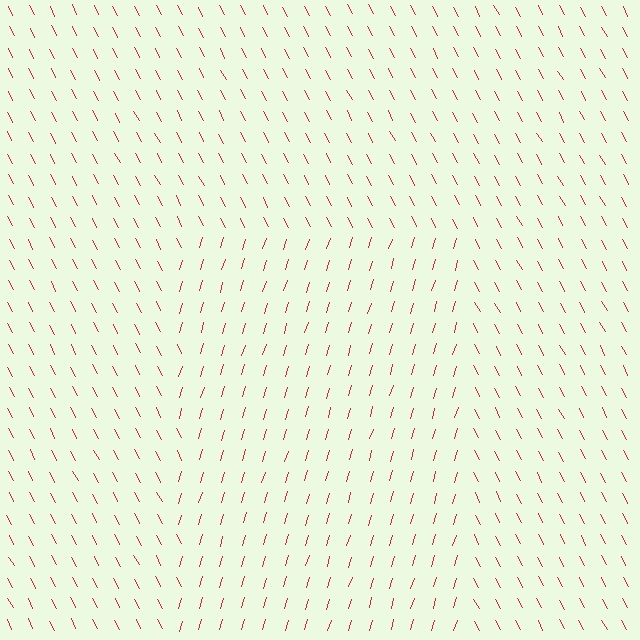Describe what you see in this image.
The image is filled with small red line segments. A rectangle region in the image has lines oriented differently from the surrounding lines, creating a visible texture boundary.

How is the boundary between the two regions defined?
The boundary is defined purely by a change in line orientation (approximately 45 degrees difference). All lines are the same color and thickness.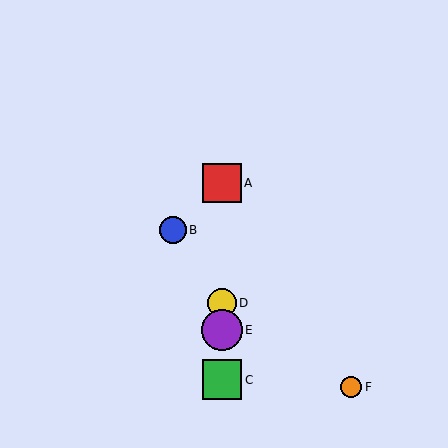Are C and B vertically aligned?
No, C is at x≈222 and B is at x≈173.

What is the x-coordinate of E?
Object E is at x≈222.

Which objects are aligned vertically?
Objects A, C, D, E are aligned vertically.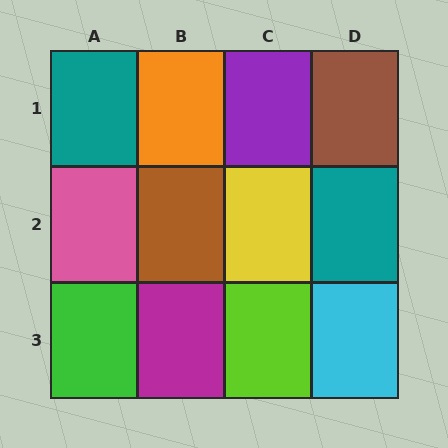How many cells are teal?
2 cells are teal.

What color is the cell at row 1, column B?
Orange.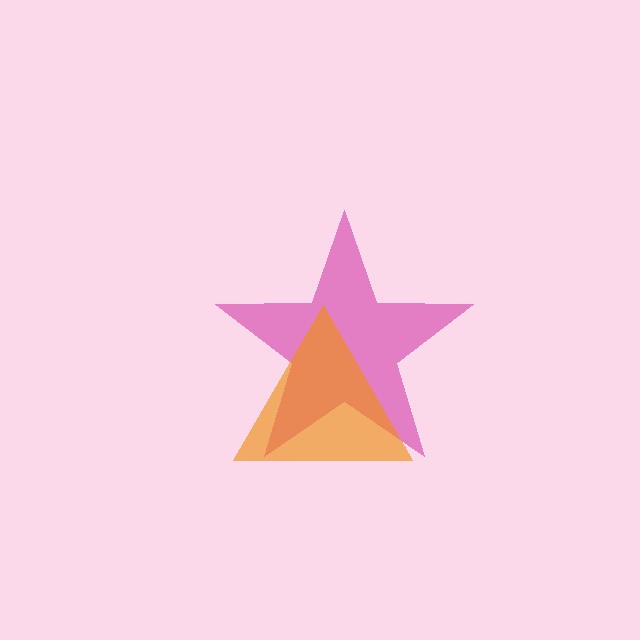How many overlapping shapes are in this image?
There are 2 overlapping shapes in the image.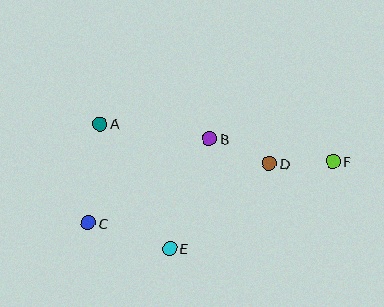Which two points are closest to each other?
Points D and F are closest to each other.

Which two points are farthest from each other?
Points C and F are farthest from each other.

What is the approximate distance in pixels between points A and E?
The distance between A and E is approximately 143 pixels.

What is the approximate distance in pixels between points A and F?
The distance between A and F is approximately 236 pixels.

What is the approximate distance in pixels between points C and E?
The distance between C and E is approximately 85 pixels.